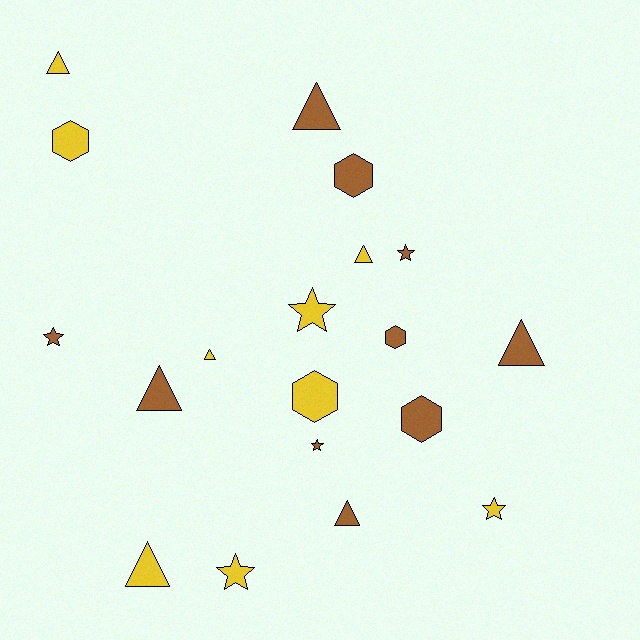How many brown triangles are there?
There are 4 brown triangles.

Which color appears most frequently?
Brown, with 10 objects.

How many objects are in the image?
There are 19 objects.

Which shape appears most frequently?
Triangle, with 8 objects.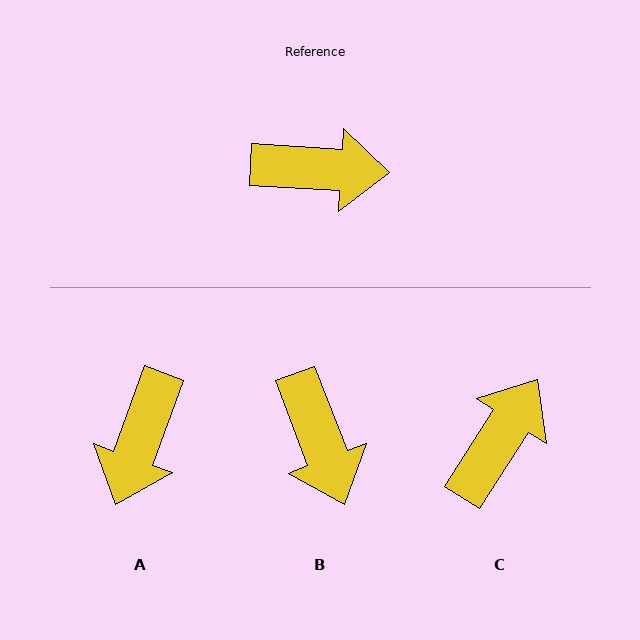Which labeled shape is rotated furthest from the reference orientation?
A, about 107 degrees away.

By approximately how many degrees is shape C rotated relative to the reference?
Approximately 61 degrees counter-clockwise.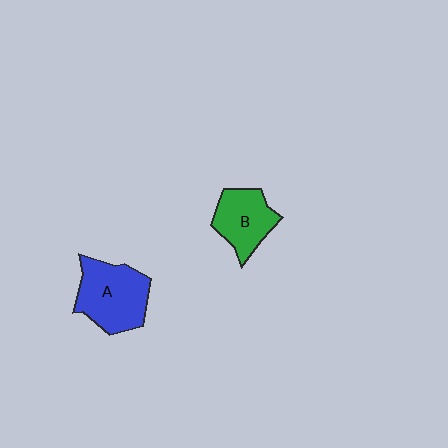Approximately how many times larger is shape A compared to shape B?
Approximately 1.4 times.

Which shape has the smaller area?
Shape B (green).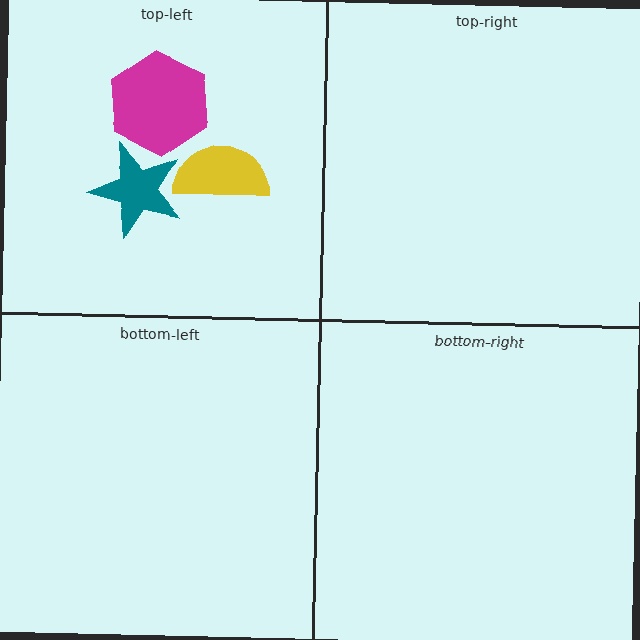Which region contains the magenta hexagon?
The top-left region.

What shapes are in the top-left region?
The magenta hexagon, the yellow semicircle, the teal star.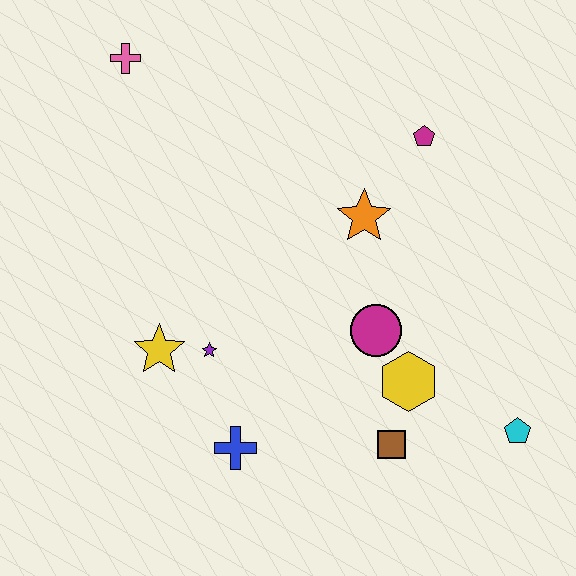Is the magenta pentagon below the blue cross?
No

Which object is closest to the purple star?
The yellow star is closest to the purple star.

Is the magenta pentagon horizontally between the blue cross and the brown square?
No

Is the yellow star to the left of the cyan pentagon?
Yes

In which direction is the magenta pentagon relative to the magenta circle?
The magenta pentagon is above the magenta circle.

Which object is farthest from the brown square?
The pink cross is farthest from the brown square.